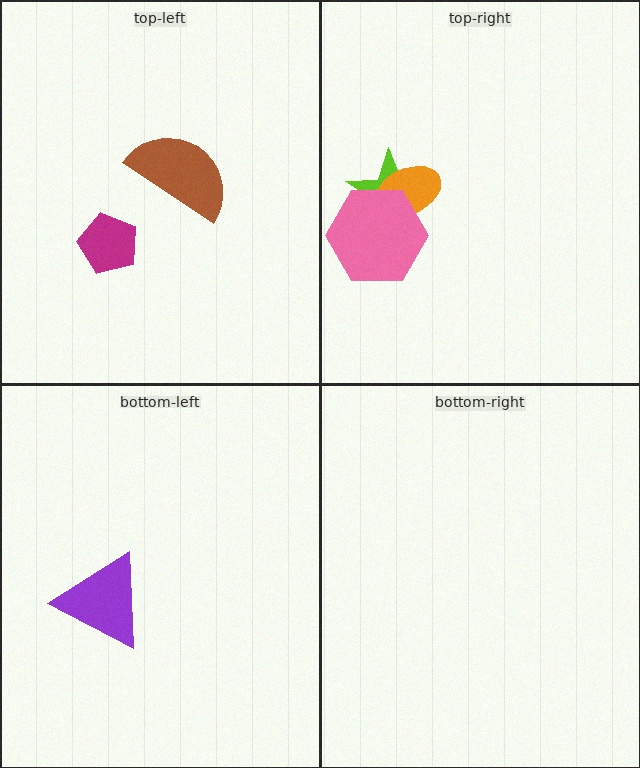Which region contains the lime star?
The top-right region.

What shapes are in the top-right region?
The lime star, the orange ellipse, the pink hexagon.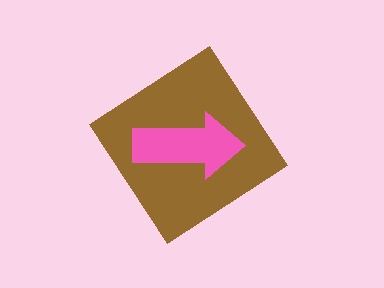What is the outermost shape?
The brown diamond.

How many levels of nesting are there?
2.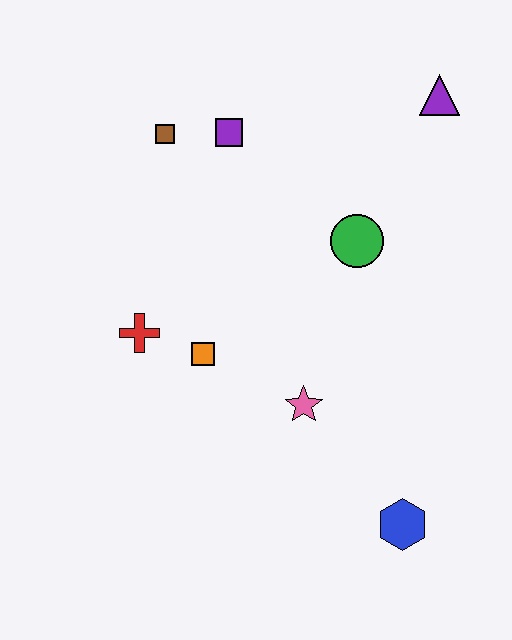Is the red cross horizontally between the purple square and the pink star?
No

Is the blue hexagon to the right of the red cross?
Yes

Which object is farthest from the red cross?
The purple triangle is farthest from the red cross.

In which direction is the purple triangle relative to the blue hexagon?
The purple triangle is above the blue hexagon.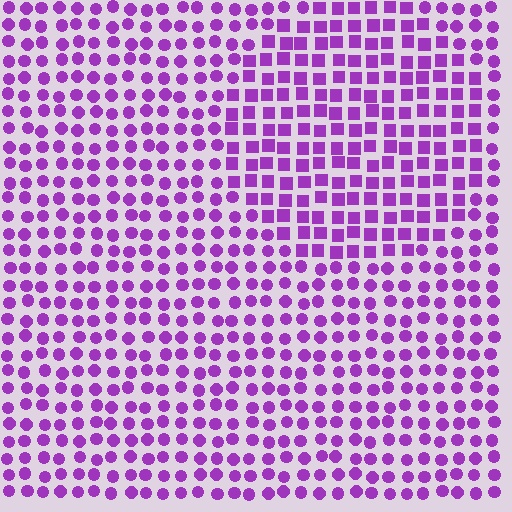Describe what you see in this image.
The image is filled with small purple elements arranged in a uniform grid. A circle-shaped region contains squares, while the surrounding area contains circles. The boundary is defined purely by the change in element shape.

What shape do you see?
I see a circle.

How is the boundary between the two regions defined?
The boundary is defined by a change in element shape: squares inside vs. circles outside. All elements share the same color and spacing.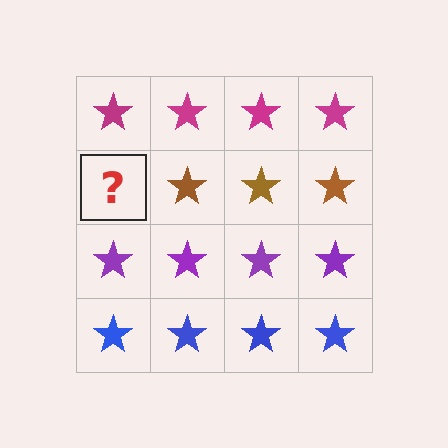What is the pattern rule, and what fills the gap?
The rule is that each row has a consistent color. The gap should be filled with a brown star.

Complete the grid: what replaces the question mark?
The question mark should be replaced with a brown star.